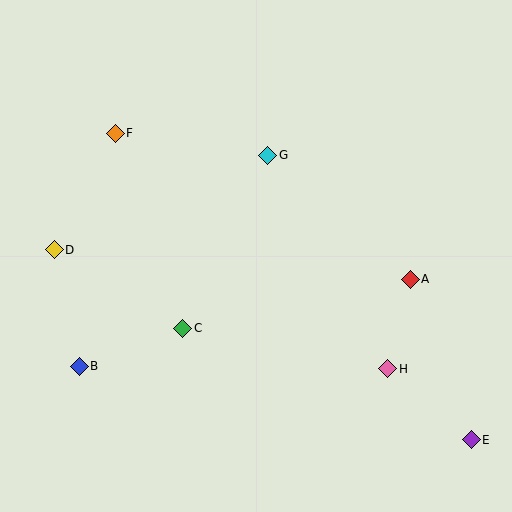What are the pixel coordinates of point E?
Point E is at (471, 440).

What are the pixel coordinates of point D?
Point D is at (54, 250).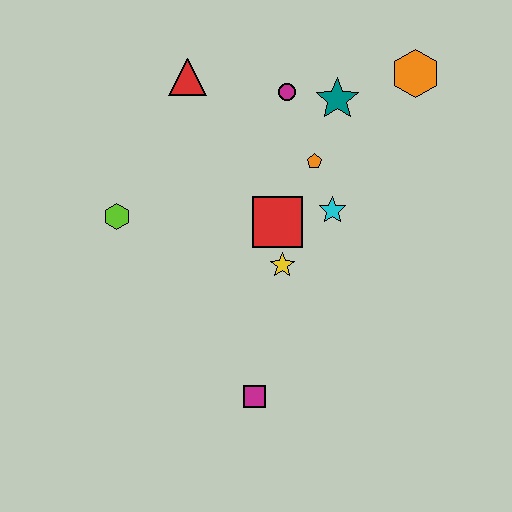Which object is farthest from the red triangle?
The magenta square is farthest from the red triangle.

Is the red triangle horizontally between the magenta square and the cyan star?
No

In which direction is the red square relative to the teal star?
The red square is below the teal star.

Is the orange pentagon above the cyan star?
Yes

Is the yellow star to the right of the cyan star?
No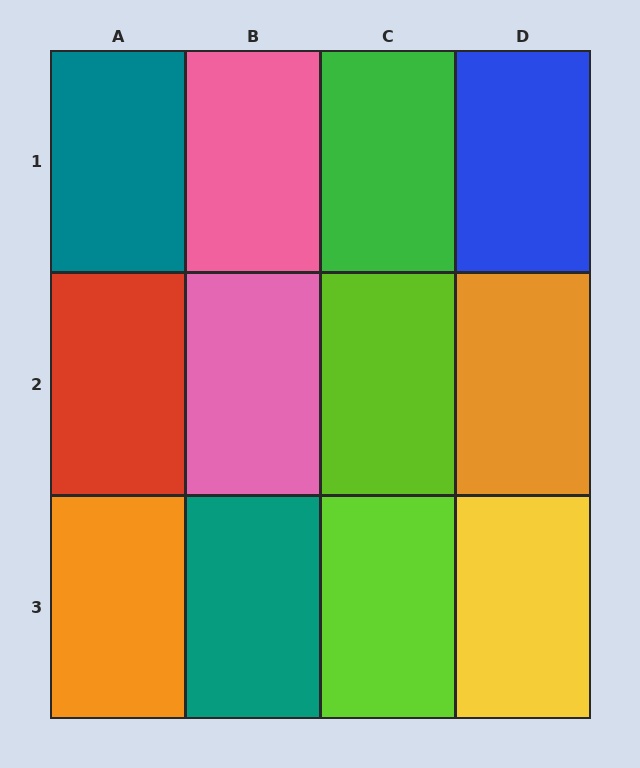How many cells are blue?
1 cell is blue.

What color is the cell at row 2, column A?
Red.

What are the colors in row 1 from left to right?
Teal, pink, green, blue.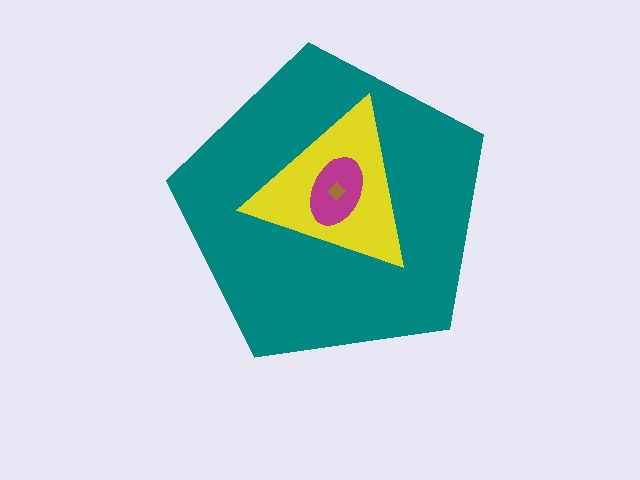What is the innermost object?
The brown diamond.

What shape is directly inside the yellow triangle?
The magenta ellipse.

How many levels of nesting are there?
4.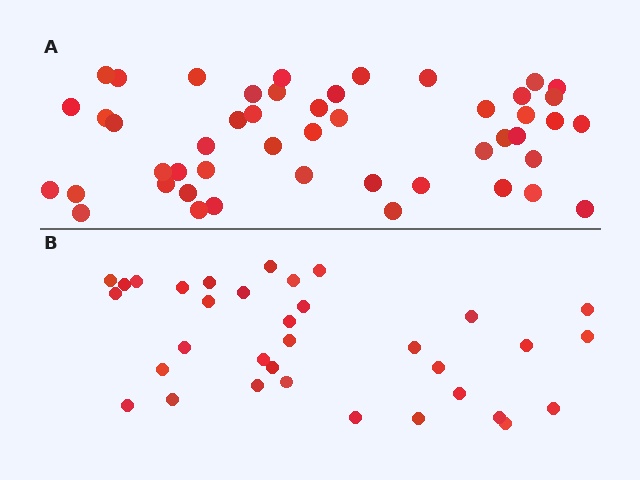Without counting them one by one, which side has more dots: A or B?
Region A (the top region) has more dots.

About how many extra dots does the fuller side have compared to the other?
Region A has approximately 15 more dots than region B.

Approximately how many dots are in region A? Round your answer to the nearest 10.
About 50 dots. (The exact count is 48, which rounds to 50.)